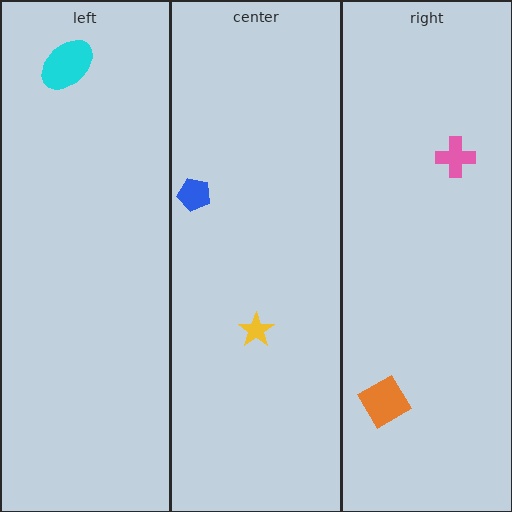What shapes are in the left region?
The cyan ellipse.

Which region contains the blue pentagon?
The center region.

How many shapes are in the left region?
1.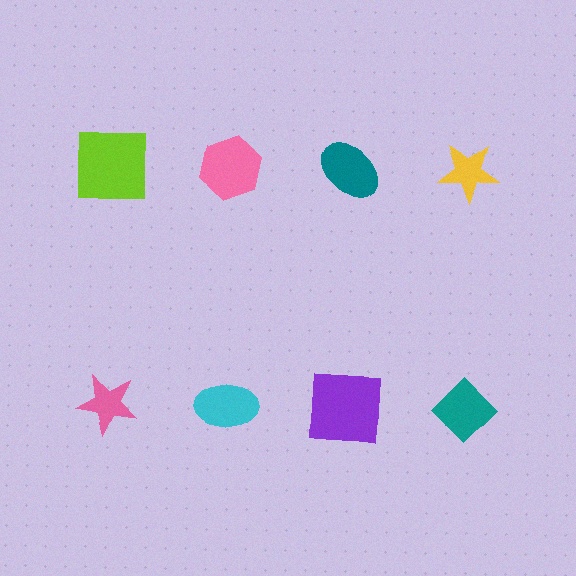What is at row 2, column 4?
A teal diamond.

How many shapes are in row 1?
4 shapes.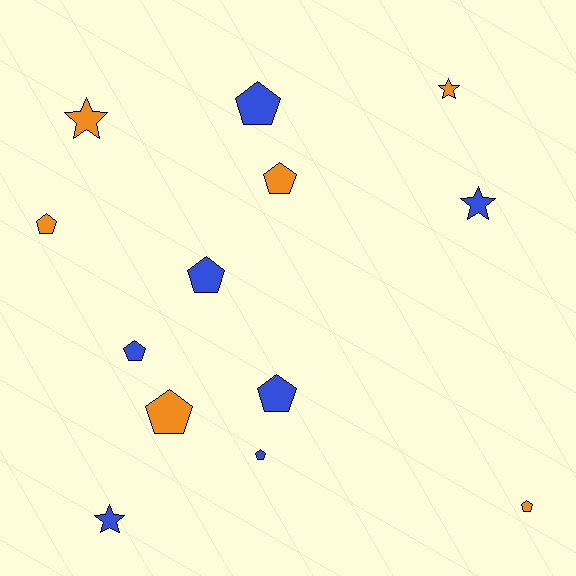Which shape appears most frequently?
Pentagon, with 9 objects.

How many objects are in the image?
There are 13 objects.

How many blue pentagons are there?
There are 5 blue pentagons.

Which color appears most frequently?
Blue, with 7 objects.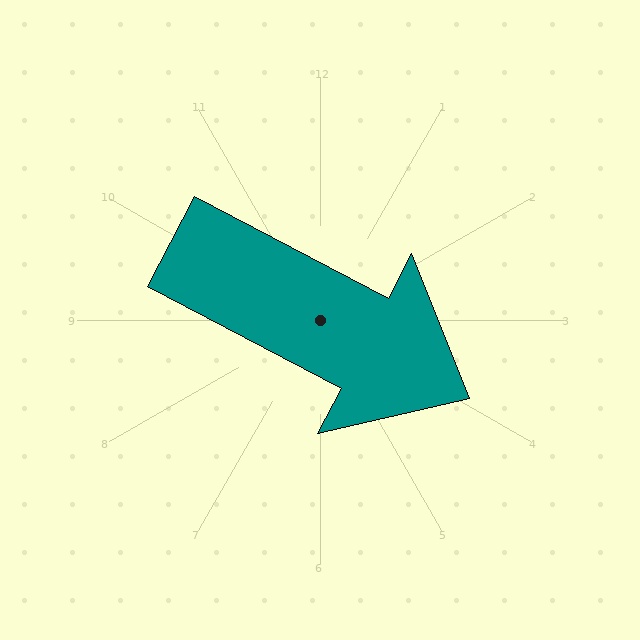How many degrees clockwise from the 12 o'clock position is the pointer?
Approximately 118 degrees.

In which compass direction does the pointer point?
Southeast.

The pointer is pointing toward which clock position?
Roughly 4 o'clock.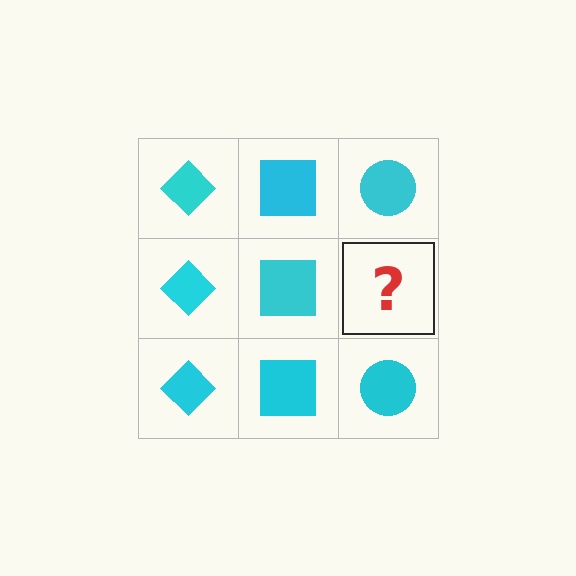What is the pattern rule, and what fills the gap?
The rule is that each column has a consistent shape. The gap should be filled with a cyan circle.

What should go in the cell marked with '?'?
The missing cell should contain a cyan circle.